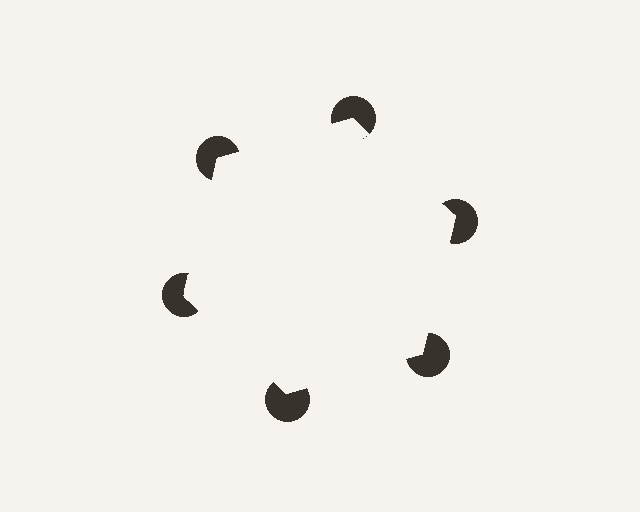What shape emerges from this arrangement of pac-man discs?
An illusory hexagon — its edges are inferred from the aligned wedge cuts in the pac-man discs, not physically drawn.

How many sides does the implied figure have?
6 sides.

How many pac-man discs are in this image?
There are 6 — one at each vertex of the illusory hexagon.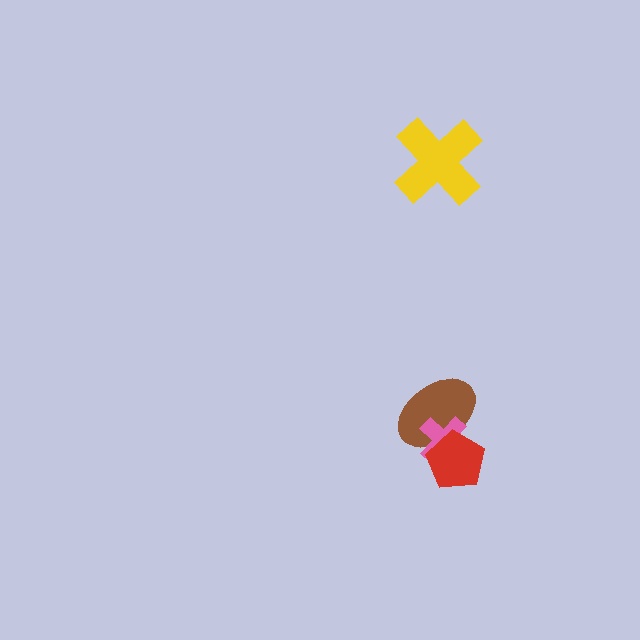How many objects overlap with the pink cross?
2 objects overlap with the pink cross.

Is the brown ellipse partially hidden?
Yes, it is partially covered by another shape.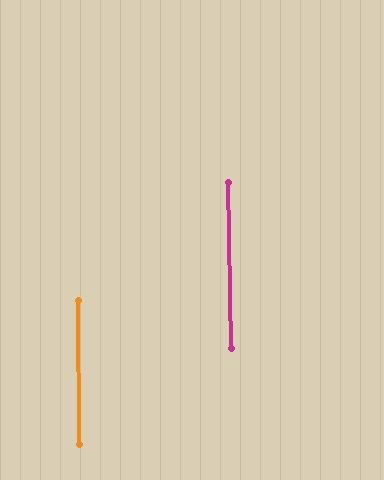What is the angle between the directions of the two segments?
Approximately 1 degree.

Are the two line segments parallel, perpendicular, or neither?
Parallel — their directions differ by only 0.9°.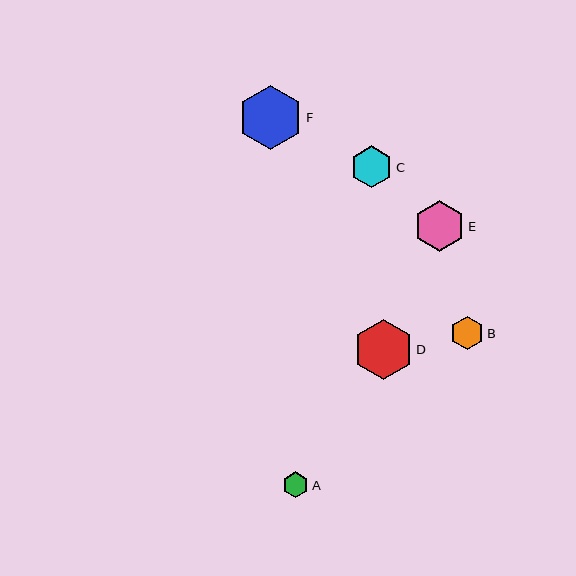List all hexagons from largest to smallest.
From largest to smallest: F, D, E, C, B, A.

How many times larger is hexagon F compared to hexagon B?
Hexagon F is approximately 1.9 times the size of hexagon B.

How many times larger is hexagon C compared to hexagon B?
Hexagon C is approximately 1.3 times the size of hexagon B.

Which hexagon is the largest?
Hexagon F is the largest with a size of approximately 64 pixels.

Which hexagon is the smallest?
Hexagon A is the smallest with a size of approximately 26 pixels.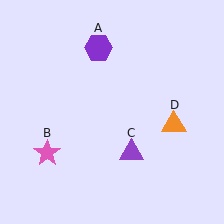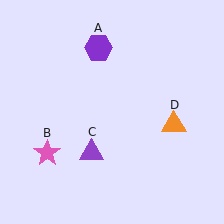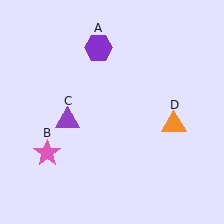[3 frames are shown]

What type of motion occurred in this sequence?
The purple triangle (object C) rotated clockwise around the center of the scene.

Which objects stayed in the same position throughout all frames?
Purple hexagon (object A) and pink star (object B) and orange triangle (object D) remained stationary.